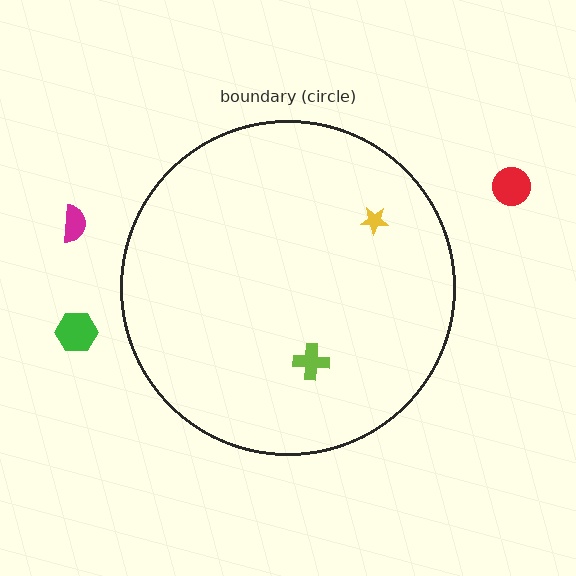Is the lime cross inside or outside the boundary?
Inside.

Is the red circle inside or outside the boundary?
Outside.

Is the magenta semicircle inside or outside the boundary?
Outside.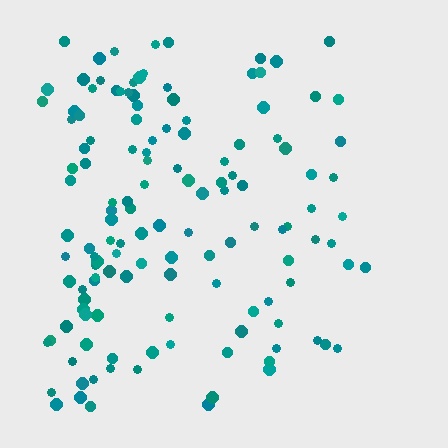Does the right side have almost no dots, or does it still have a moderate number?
Still a moderate number, just noticeably fewer than the left.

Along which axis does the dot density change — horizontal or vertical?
Horizontal.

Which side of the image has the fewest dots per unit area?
The right.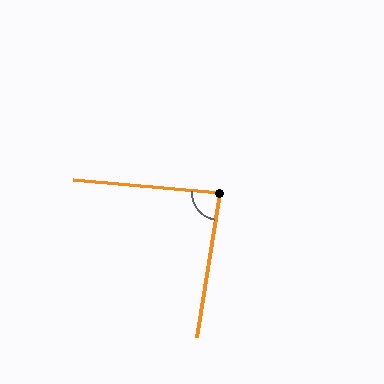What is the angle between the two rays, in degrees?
Approximately 86 degrees.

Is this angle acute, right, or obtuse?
It is approximately a right angle.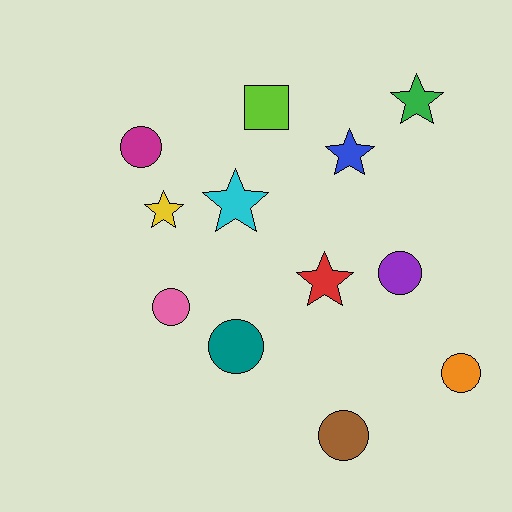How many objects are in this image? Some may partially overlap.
There are 12 objects.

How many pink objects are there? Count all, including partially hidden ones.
There is 1 pink object.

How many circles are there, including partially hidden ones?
There are 6 circles.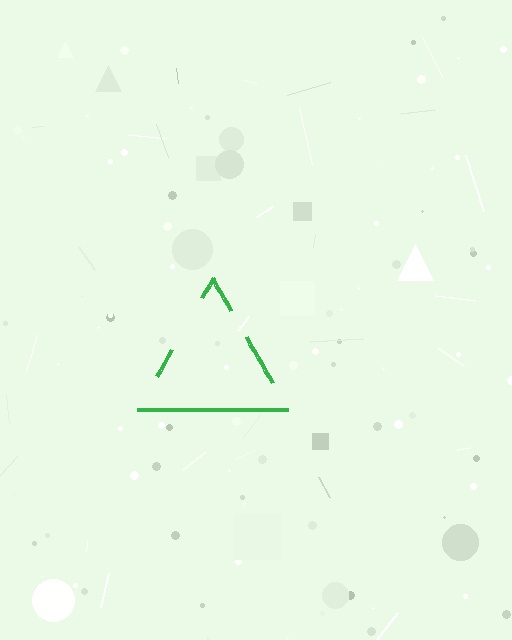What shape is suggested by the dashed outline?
The dashed outline suggests a triangle.